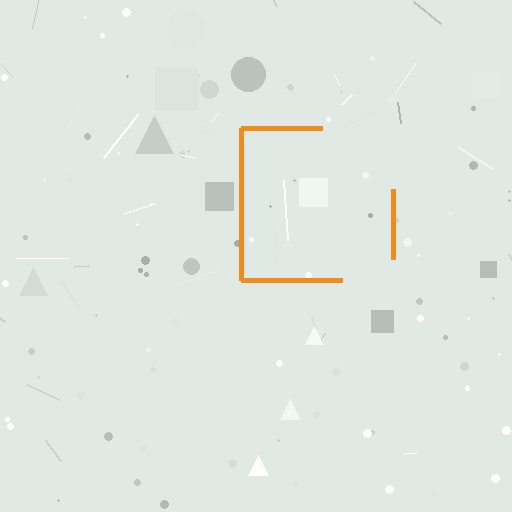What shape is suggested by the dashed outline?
The dashed outline suggests a square.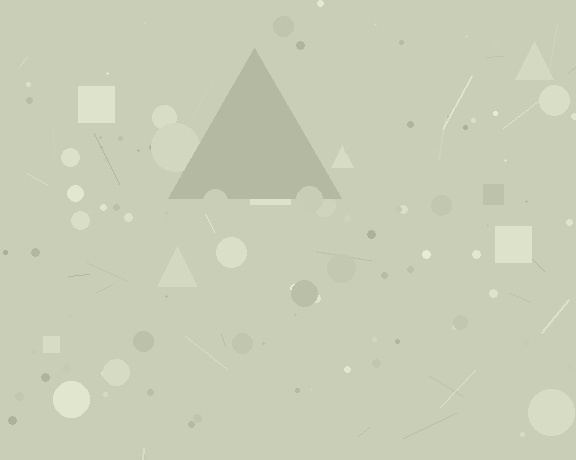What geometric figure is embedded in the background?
A triangle is embedded in the background.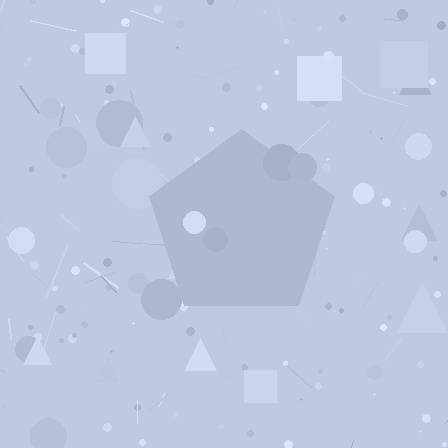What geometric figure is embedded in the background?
A pentagon is embedded in the background.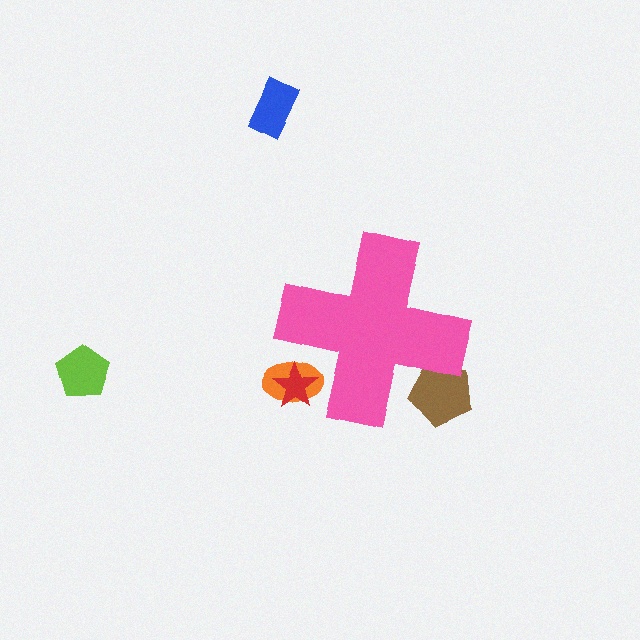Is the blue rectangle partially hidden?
No, the blue rectangle is fully visible.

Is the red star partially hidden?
Yes, the red star is partially hidden behind the pink cross.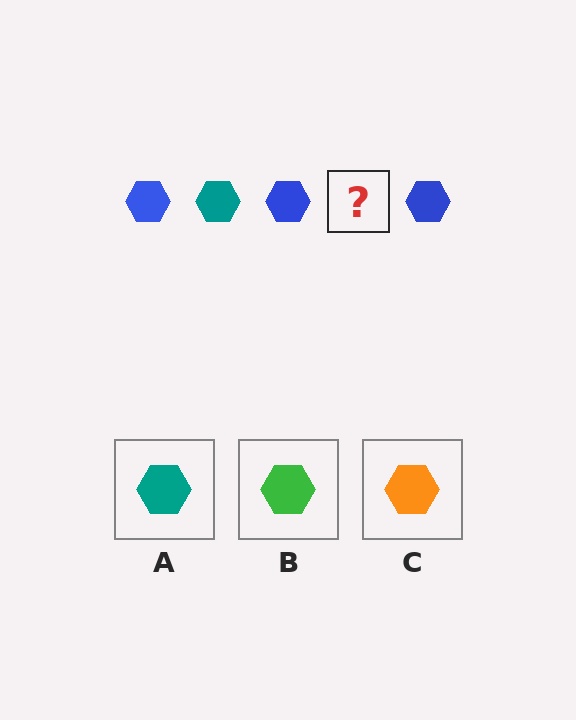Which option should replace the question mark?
Option A.